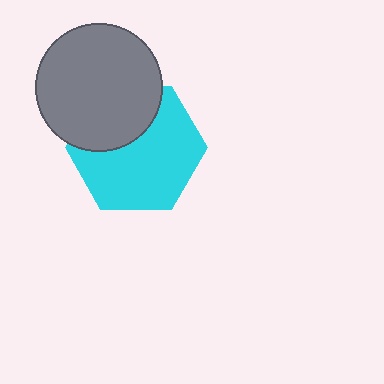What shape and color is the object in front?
The object in front is a gray circle.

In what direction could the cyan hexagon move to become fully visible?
The cyan hexagon could move down. That would shift it out from behind the gray circle entirely.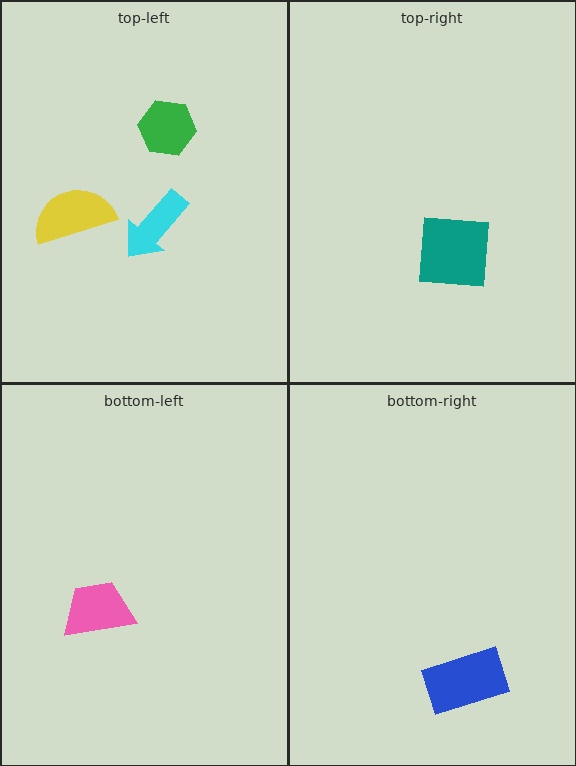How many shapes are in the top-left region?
3.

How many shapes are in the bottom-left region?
1.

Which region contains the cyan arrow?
The top-left region.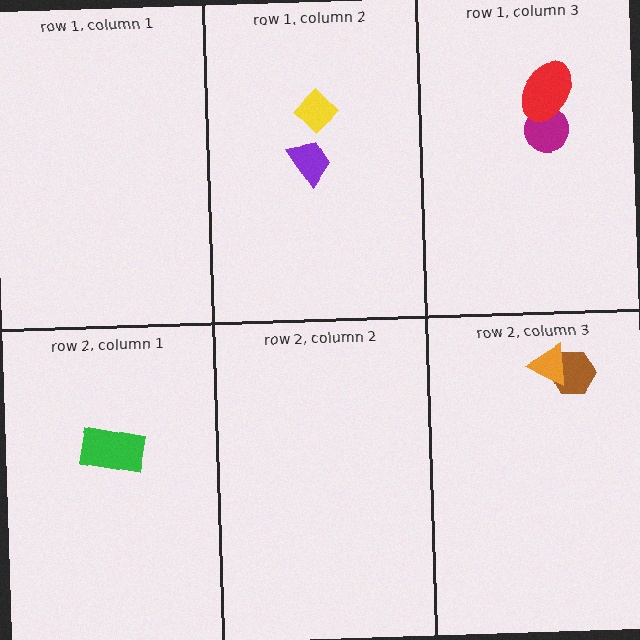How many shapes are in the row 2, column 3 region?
2.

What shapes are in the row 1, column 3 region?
The magenta circle, the red ellipse.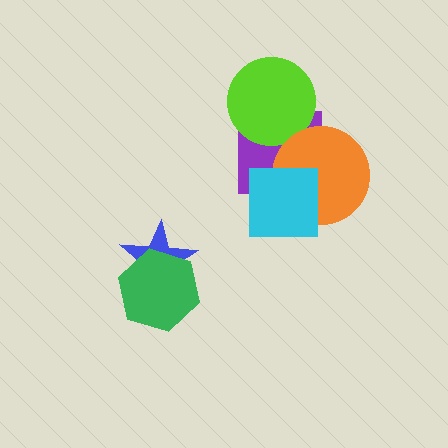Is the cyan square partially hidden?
No, no other shape covers it.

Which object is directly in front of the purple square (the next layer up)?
The lime circle is directly in front of the purple square.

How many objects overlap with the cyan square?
2 objects overlap with the cyan square.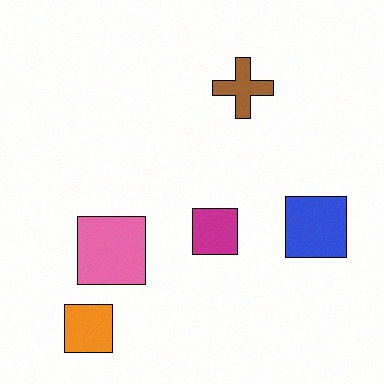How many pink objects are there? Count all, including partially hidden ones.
There is 1 pink object.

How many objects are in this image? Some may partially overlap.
There are 5 objects.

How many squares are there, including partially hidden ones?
There are 4 squares.